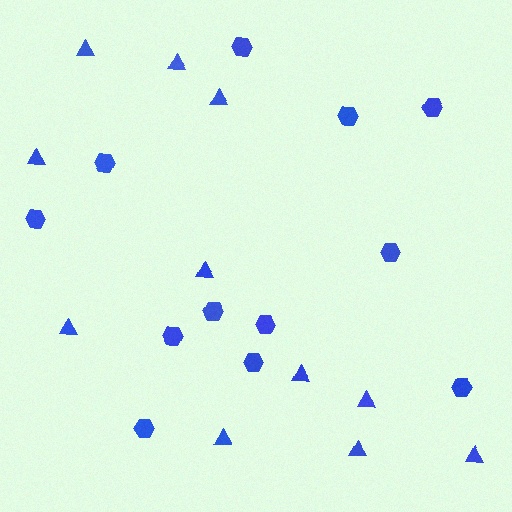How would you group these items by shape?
There are 2 groups: one group of hexagons (12) and one group of triangles (11).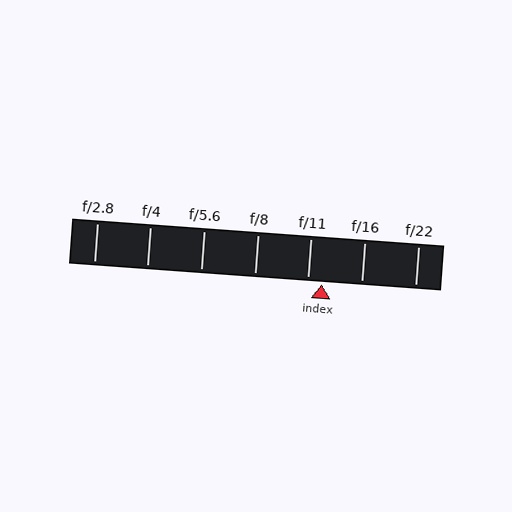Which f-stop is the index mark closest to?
The index mark is closest to f/11.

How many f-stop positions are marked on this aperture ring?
There are 7 f-stop positions marked.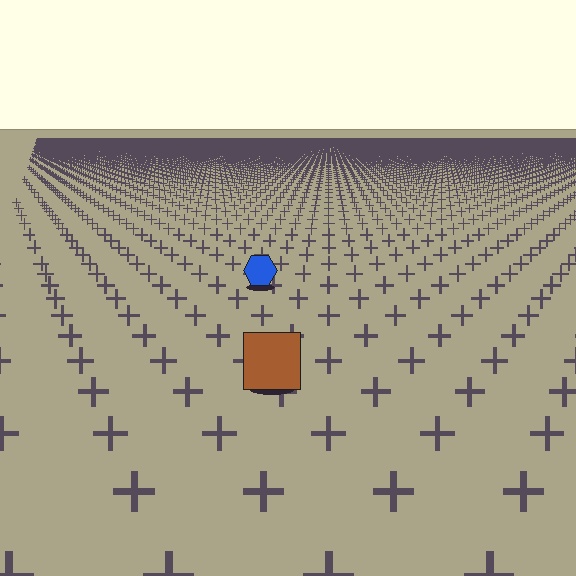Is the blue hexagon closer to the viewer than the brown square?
No. The brown square is closer — you can tell from the texture gradient: the ground texture is coarser near it.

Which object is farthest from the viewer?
The blue hexagon is farthest from the viewer. It appears smaller and the ground texture around it is denser.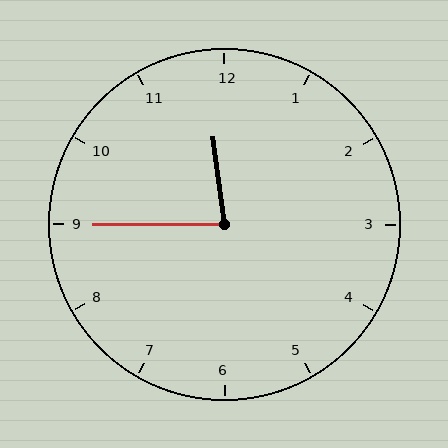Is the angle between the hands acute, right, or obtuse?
It is acute.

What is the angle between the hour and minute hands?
Approximately 82 degrees.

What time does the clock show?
11:45.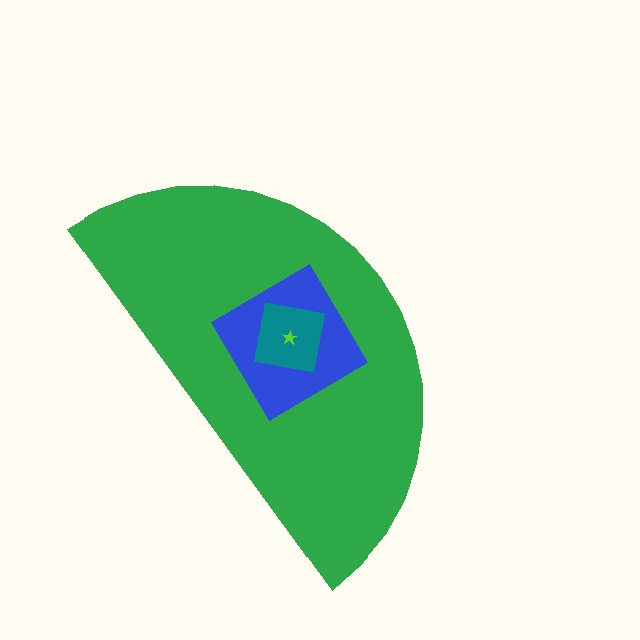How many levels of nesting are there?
4.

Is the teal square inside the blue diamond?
Yes.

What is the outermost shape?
The green semicircle.